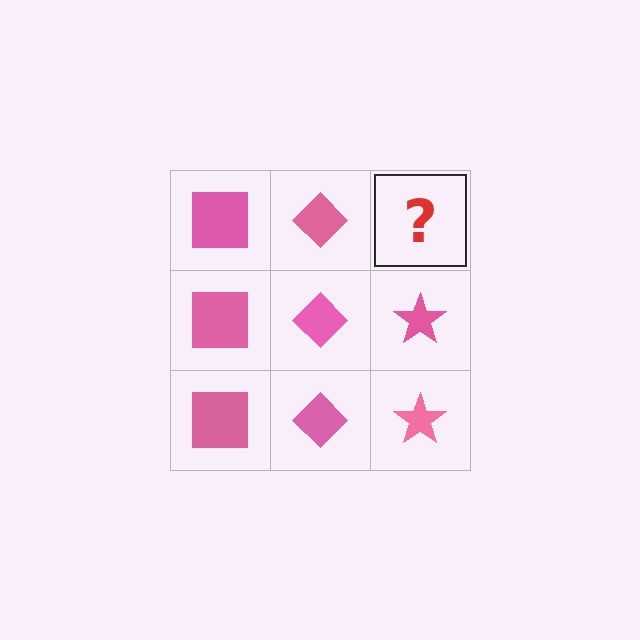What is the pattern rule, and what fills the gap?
The rule is that each column has a consistent shape. The gap should be filled with a pink star.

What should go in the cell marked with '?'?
The missing cell should contain a pink star.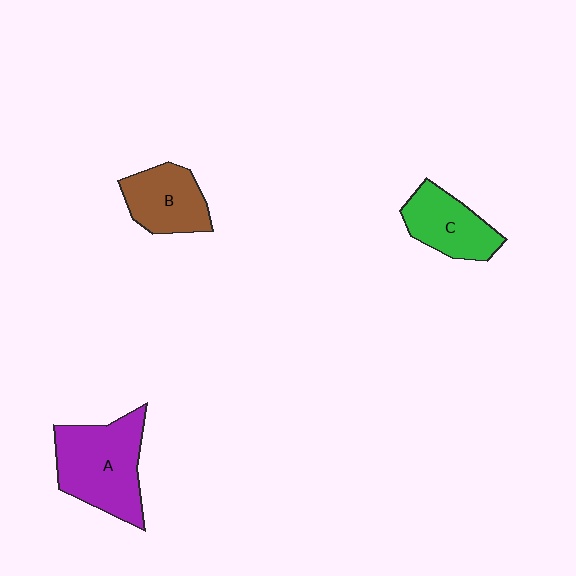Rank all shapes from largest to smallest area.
From largest to smallest: A (purple), C (green), B (brown).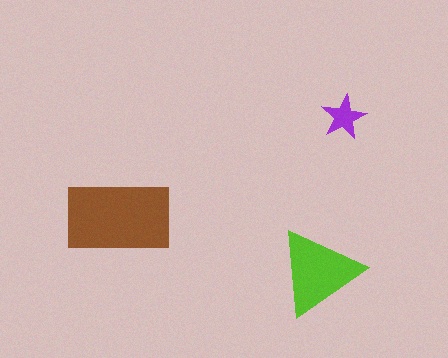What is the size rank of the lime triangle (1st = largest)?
2nd.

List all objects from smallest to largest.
The purple star, the lime triangle, the brown rectangle.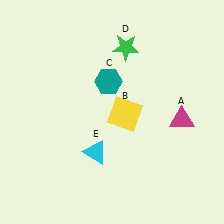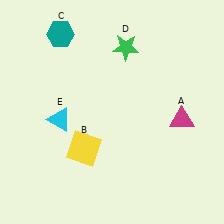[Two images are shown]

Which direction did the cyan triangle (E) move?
The cyan triangle (E) moved left.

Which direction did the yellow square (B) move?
The yellow square (B) moved left.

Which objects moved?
The objects that moved are: the yellow square (B), the teal hexagon (C), the cyan triangle (E).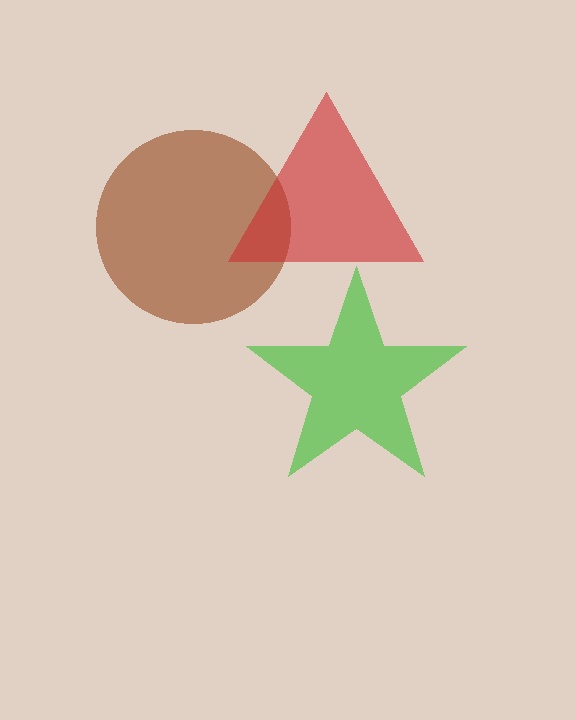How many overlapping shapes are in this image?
There are 3 overlapping shapes in the image.